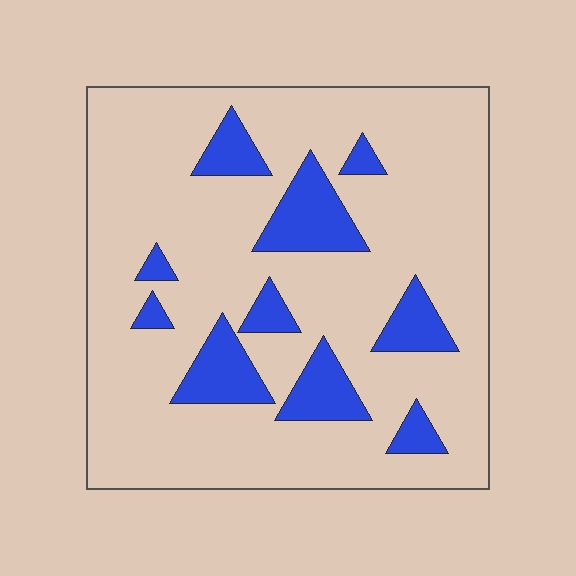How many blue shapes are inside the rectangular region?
10.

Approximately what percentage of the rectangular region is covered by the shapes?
Approximately 20%.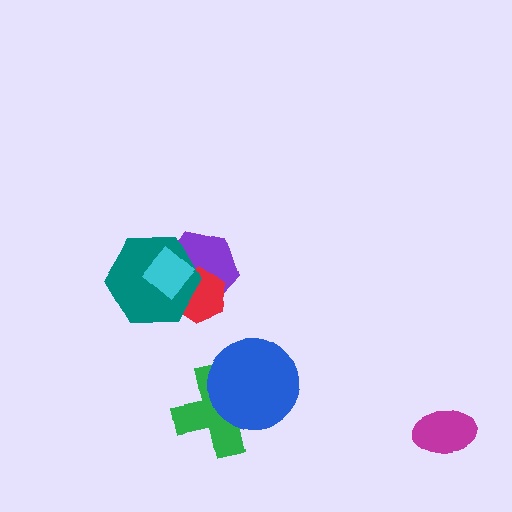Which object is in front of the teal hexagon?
The cyan diamond is in front of the teal hexagon.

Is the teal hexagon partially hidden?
Yes, it is partially covered by another shape.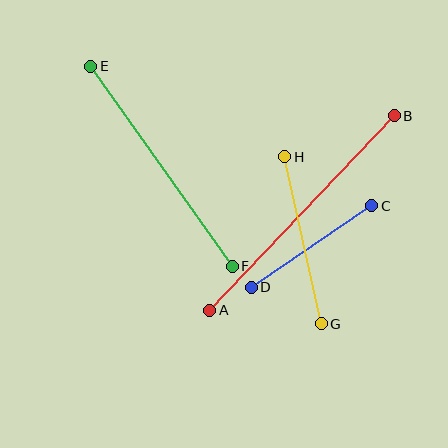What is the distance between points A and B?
The distance is approximately 268 pixels.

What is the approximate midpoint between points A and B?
The midpoint is at approximately (302, 213) pixels.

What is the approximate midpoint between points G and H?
The midpoint is at approximately (303, 240) pixels.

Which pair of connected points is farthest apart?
Points A and B are farthest apart.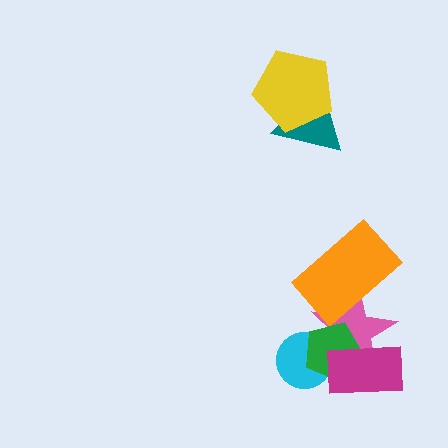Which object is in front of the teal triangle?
The yellow pentagon is in front of the teal triangle.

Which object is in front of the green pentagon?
The magenta rectangle is in front of the green pentagon.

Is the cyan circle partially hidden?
Yes, it is partially covered by another shape.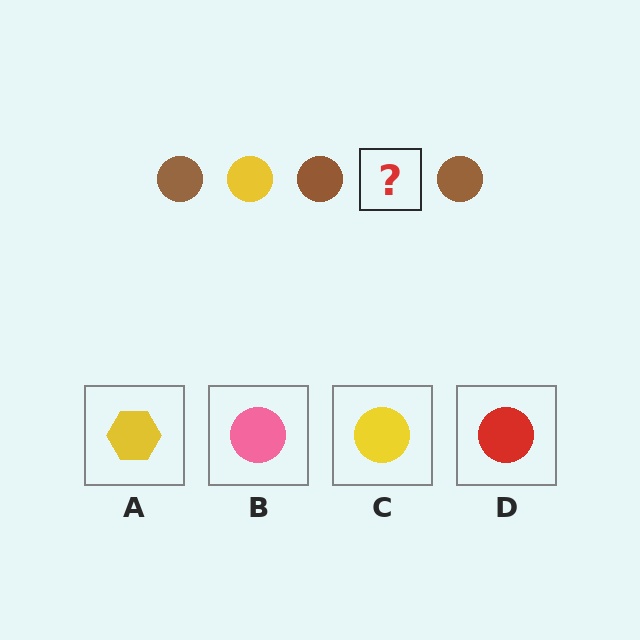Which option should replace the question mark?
Option C.